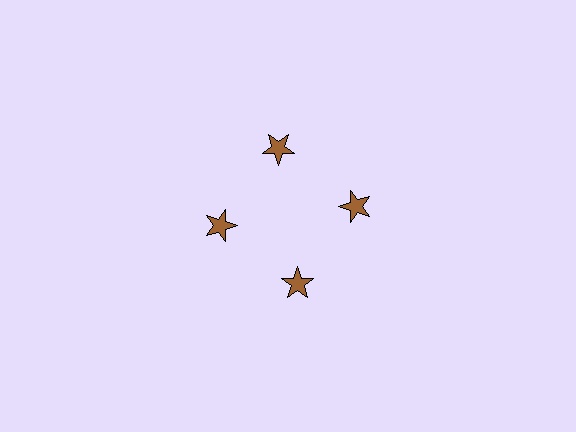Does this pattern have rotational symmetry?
Yes, this pattern has 4-fold rotational symmetry. It looks the same after rotating 90 degrees around the center.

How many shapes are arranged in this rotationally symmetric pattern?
There are 4 shapes, arranged in 4 groups of 1.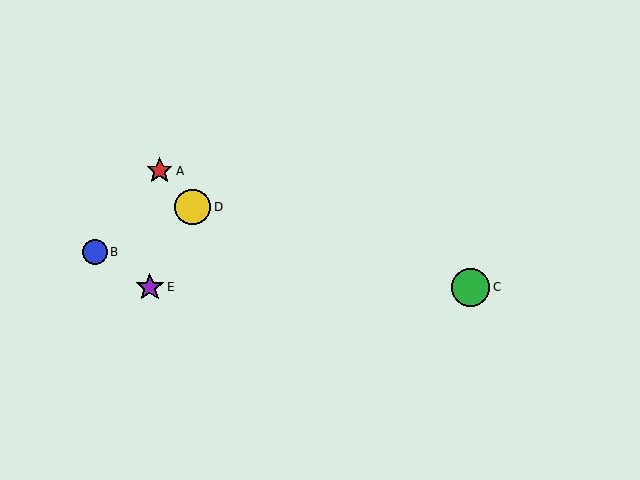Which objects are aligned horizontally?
Objects C, E are aligned horizontally.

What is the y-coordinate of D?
Object D is at y≈207.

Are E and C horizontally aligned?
Yes, both are at y≈287.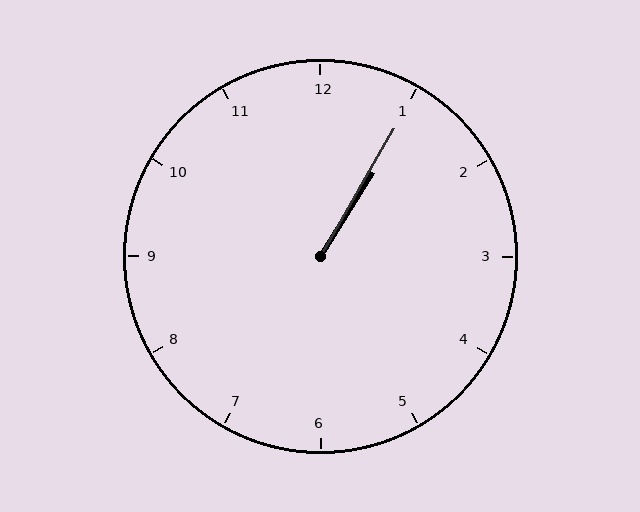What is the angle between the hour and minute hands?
Approximately 2 degrees.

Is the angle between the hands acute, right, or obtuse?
It is acute.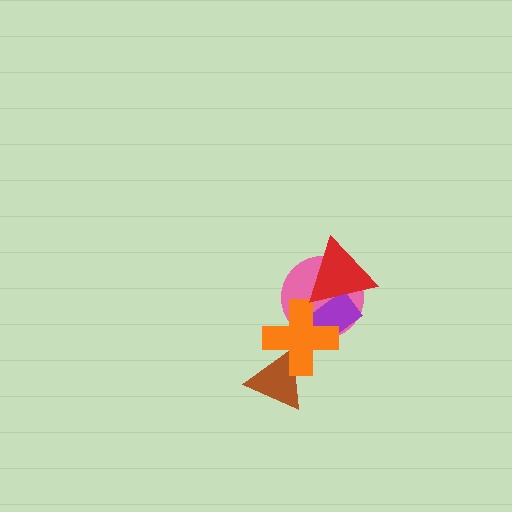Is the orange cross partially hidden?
No, no other shape covers it.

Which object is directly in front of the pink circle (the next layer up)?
The purple rectangle is directly in front of the pink circle.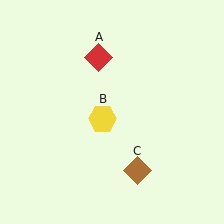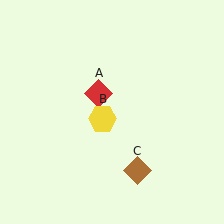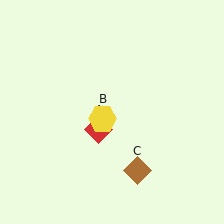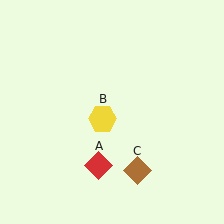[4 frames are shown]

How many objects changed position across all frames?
1 object changed position: red diamond (object A).